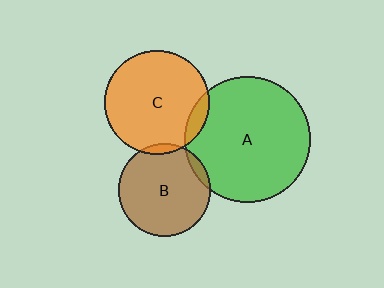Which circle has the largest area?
Circle A (green).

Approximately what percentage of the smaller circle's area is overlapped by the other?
Approximately 10%.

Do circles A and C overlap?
Yes.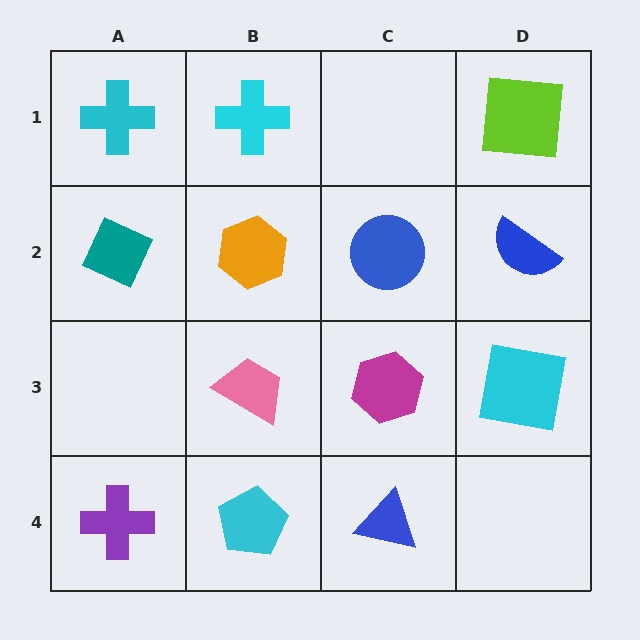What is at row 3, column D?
A cyan square.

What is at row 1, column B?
A cyan cross.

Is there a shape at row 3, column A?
No, that cell is empty.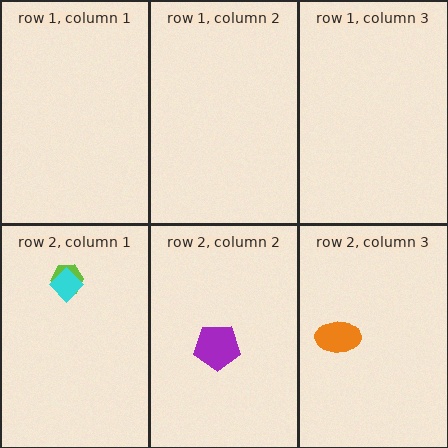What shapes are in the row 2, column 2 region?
The purple pentagon.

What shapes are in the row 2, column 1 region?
The lime hexagon, the cyan diamond.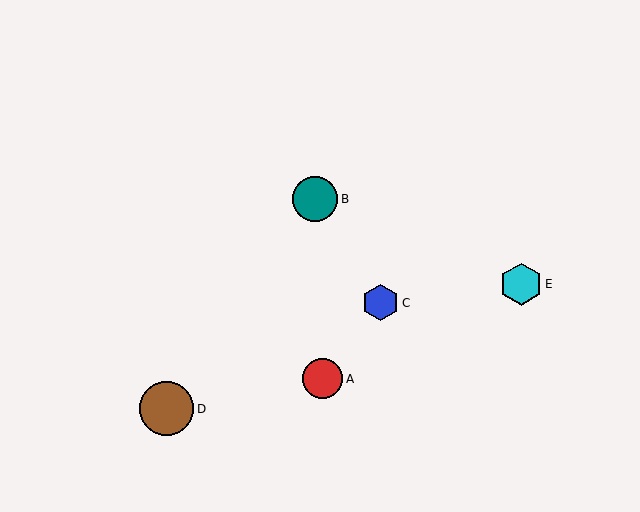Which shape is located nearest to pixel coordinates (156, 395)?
The brown circle (labeled D) at (166, 409) is nearest to that location.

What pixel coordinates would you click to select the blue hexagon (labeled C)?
Click at (381, 303) to select the blue hexagon C.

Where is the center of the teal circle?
The center of the teal circle is at (315, 199).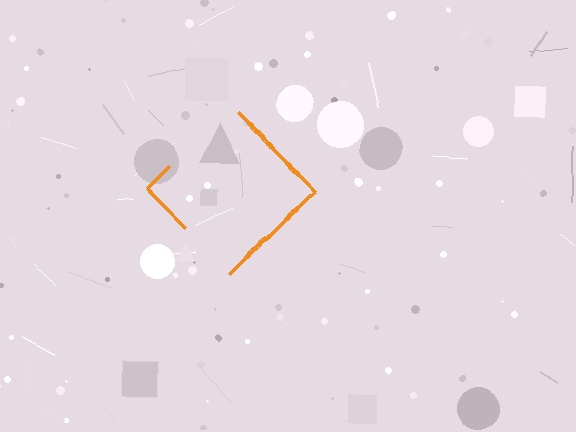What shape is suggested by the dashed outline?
The dashed outline suggests a diamond.